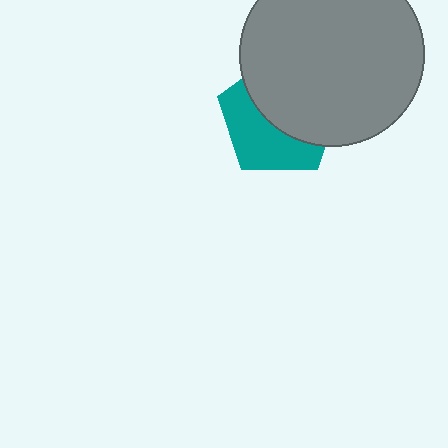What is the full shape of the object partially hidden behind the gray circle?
The partially hidden object is a teal pentagon.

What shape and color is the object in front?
The object in front is a gray circle.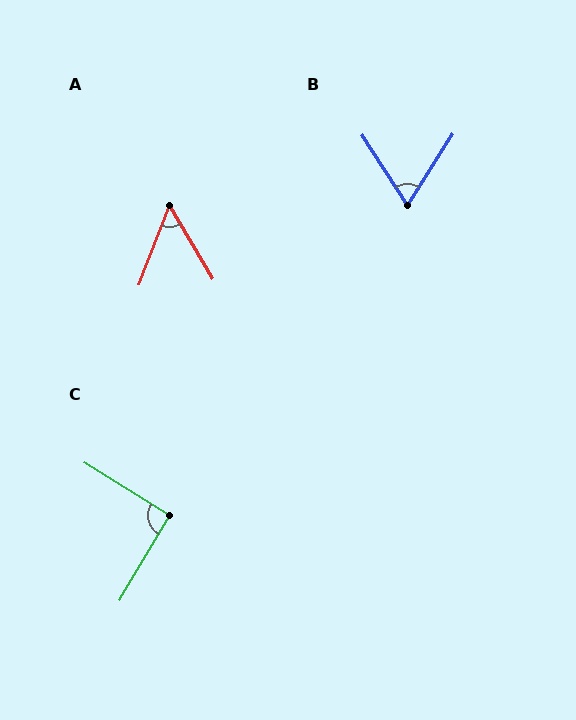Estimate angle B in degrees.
Approximately 65 degrees.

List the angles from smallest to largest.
A (52°), B (65°), C (92°).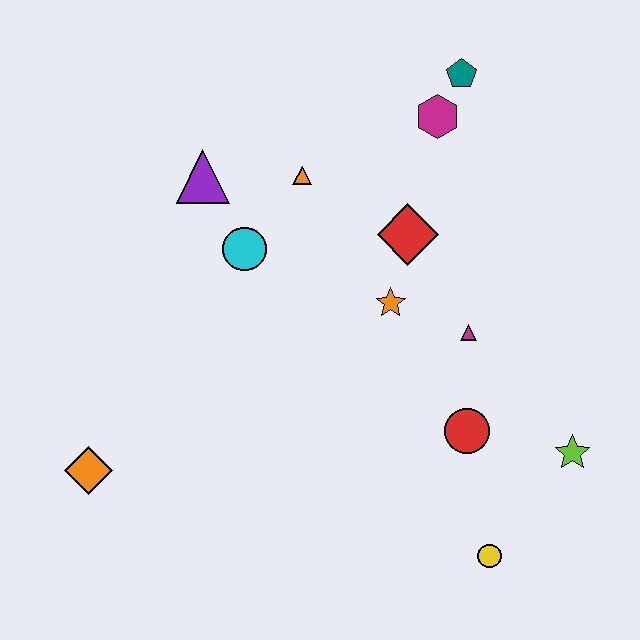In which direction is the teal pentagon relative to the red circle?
The teal pentagon is above the red circle.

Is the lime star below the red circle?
Yes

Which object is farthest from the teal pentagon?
The orange diamond is farthest from the teal pentagon.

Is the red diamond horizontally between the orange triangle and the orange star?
No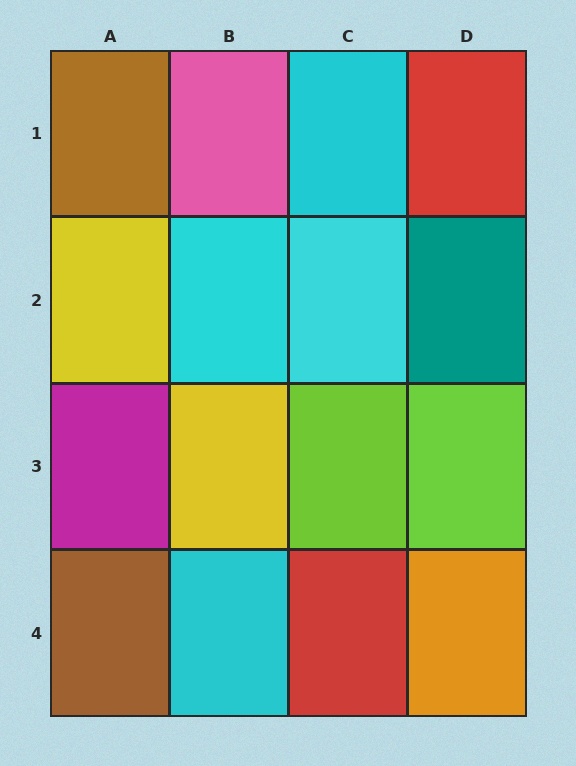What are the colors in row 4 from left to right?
Brown, cyan, red, orange.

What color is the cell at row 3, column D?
Lime.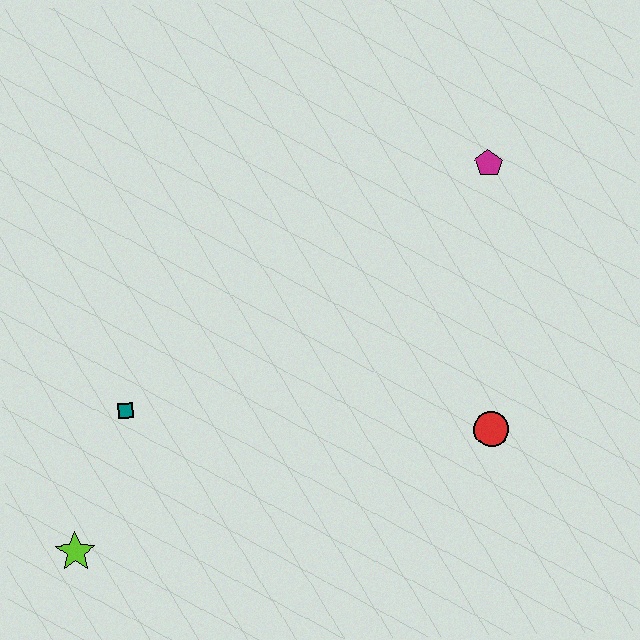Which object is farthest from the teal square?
The magenta pentagon is farthest from the teal square.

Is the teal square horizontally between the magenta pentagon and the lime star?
Yes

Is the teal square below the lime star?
No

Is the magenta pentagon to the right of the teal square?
Yes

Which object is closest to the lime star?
The teal square is closest to the lime star.